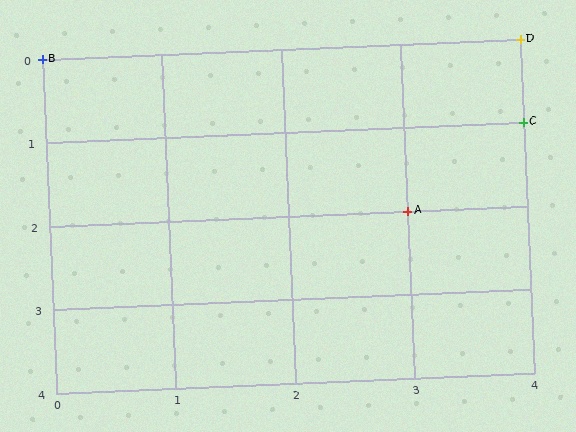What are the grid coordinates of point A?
Point A is at grid coordinates (3, 2).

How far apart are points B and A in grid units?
Points B and A are 3 columns and 2 rows apart (about 3.6 grid units diagonally).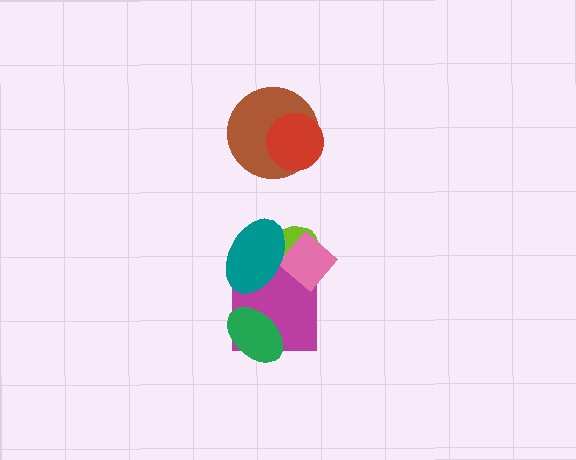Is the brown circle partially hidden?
Yes, it is partially covered by another shape.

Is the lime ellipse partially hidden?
Yes, it is partially covered by another shape.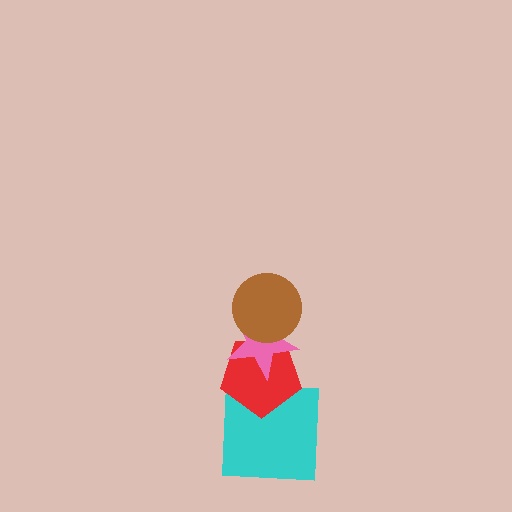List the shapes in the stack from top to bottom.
From top to bottom: the brown circle, the pink star, the red pentagon, the cyan square.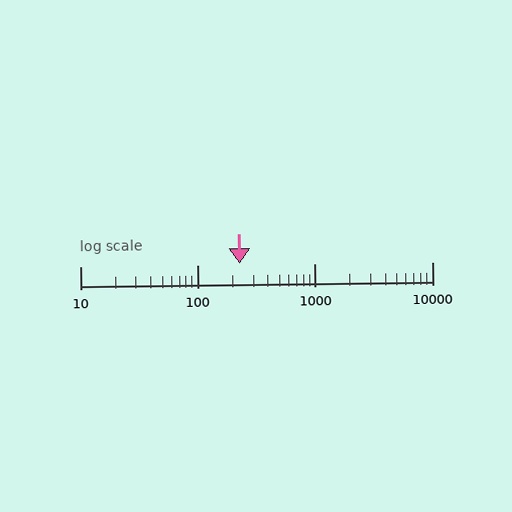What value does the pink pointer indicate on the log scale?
The pointer indicates approximately 230.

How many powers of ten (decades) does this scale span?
The scale spans 3 decades, from 10 to 10000.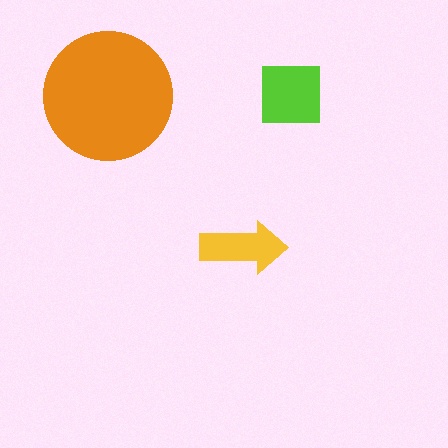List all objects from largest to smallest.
The orange circle, the lime square, the yellow arrow.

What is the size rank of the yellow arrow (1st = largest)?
3rd.